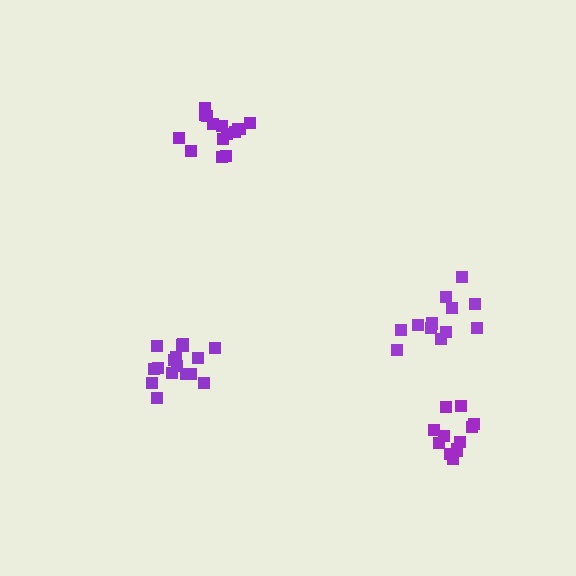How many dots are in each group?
Group 1: 17 dots, Group 2: 12 dots, Group 3: 15 dots, Group 4: 12 dots (56 total).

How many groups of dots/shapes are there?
There are 4 groups.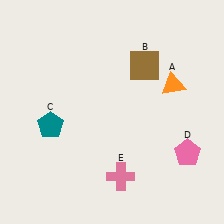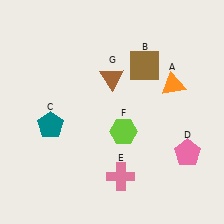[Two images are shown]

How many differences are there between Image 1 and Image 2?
There are 2 differences between the two images.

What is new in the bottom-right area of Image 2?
A lime hexagon (F) was added in the bottom-right area of Image 2.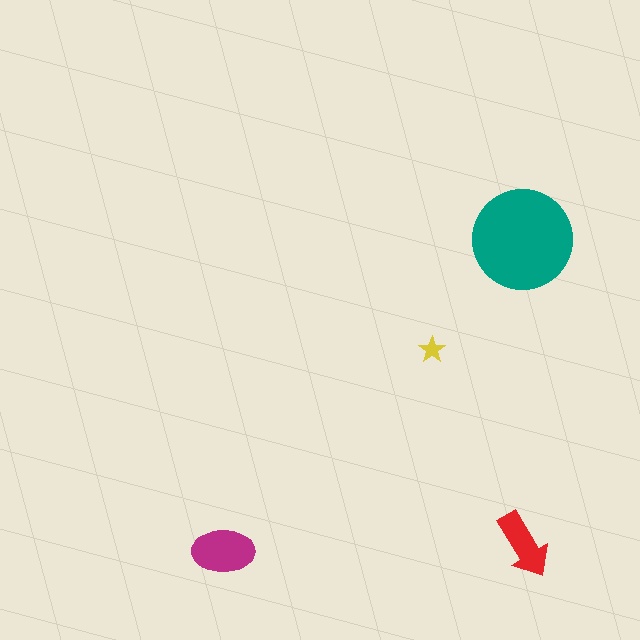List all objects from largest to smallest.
The teal circle, the magenta ellipse, the red arrow, the yellow star.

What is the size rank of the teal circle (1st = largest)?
1st.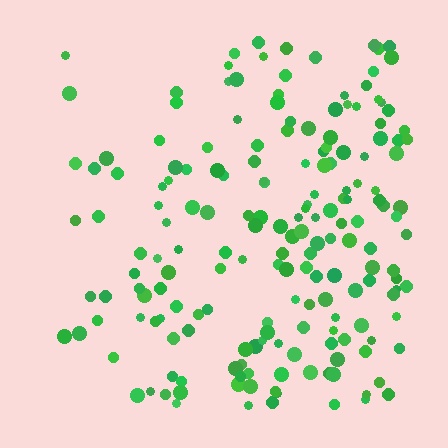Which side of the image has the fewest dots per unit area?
The left.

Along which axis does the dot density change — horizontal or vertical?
Horizontal.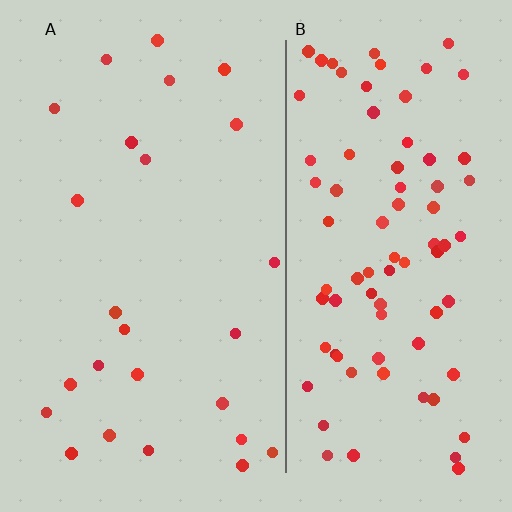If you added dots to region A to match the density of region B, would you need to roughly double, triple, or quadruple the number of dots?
Approximately triple.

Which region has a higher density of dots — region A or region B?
B (the right).